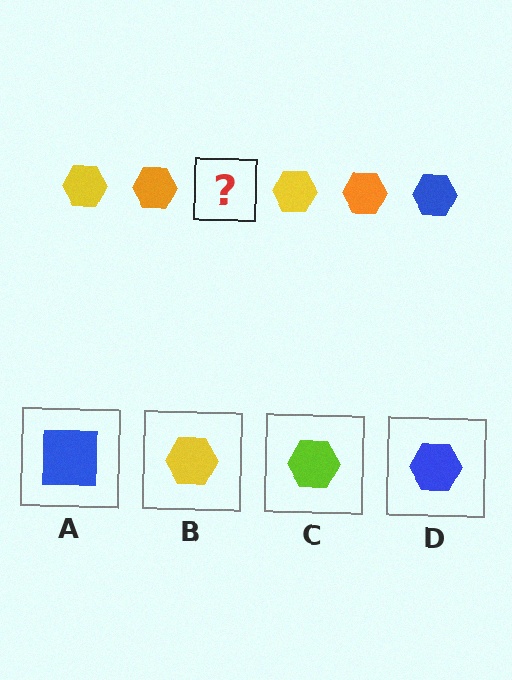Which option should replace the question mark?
Option D.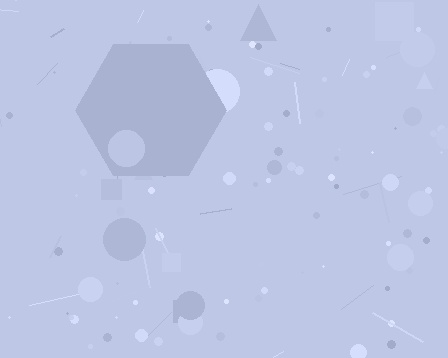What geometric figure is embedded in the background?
A hexagon is embedded in the background.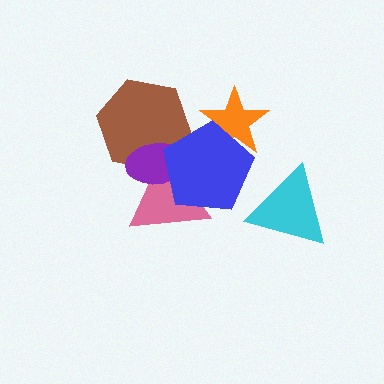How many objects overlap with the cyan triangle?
0 objects overlap with the cyan triangle.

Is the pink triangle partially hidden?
Yes, it is partially covered by another shape.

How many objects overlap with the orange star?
1 object overlaps with the orange star.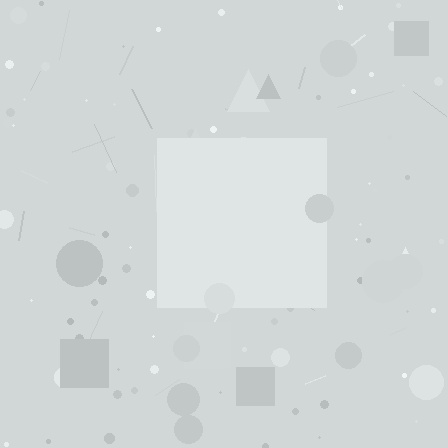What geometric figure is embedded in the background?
A square is embedded in the background.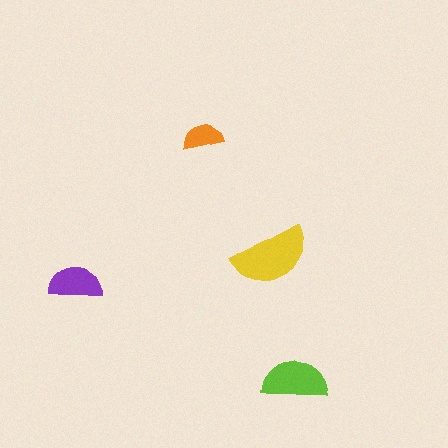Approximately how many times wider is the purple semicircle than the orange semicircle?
About 1.5 times wider.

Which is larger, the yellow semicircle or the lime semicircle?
The yellow one.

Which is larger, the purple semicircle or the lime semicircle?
The lime one.